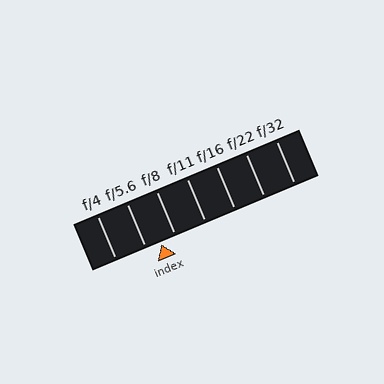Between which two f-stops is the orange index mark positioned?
The index mark is between f/5.6 and f/8.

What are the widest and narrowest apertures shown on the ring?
The widest aperture shown is f/4 and the narrowest is f/32.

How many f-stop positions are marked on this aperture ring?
There are 7 f-stop positions marked.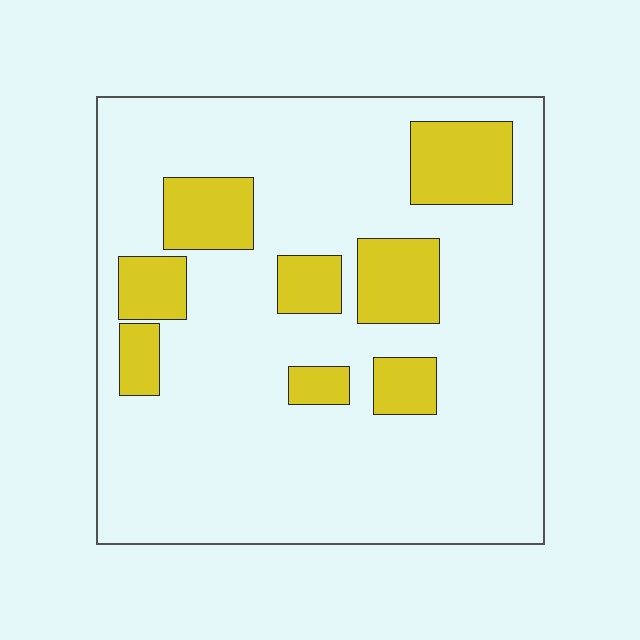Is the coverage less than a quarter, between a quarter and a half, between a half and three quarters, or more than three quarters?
Less than a quarter.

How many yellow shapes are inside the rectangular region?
8.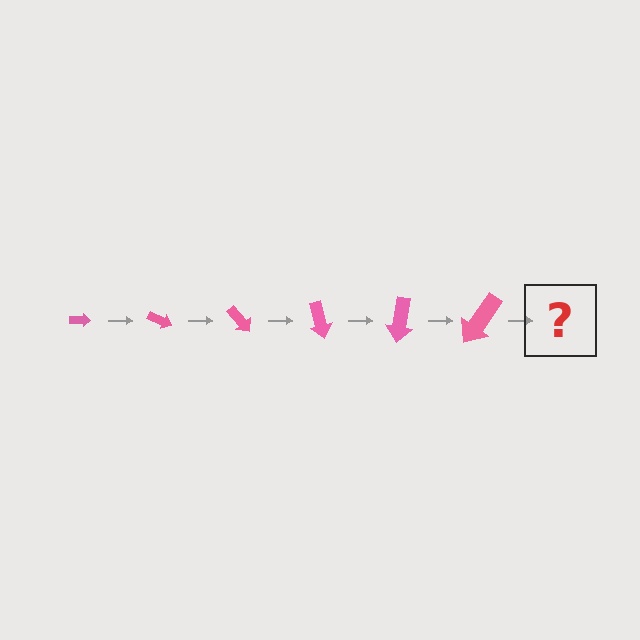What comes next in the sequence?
The next element should be an arrow, larger than the previous one and rotated 150 degrees from the start.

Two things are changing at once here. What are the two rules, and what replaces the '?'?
The two rules are that the arrow grows larger each step and it rotates 25 degrees each step. The '?' should be an arrow, larger than the previous one and rotated 150 degrees from the start.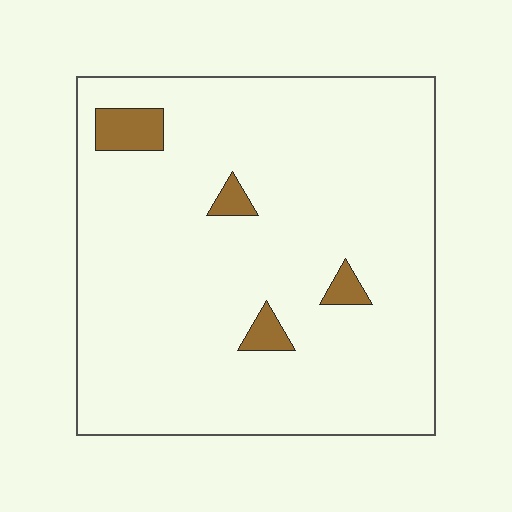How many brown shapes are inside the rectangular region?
4.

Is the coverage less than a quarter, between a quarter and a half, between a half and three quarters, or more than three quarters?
Less than a quarter.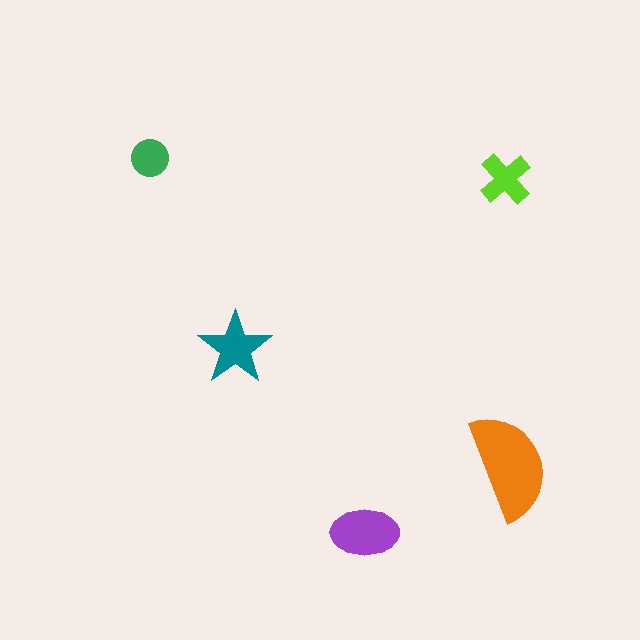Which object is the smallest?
The green circle.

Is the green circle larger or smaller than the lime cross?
Smaller.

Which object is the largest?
The orange semicircle.